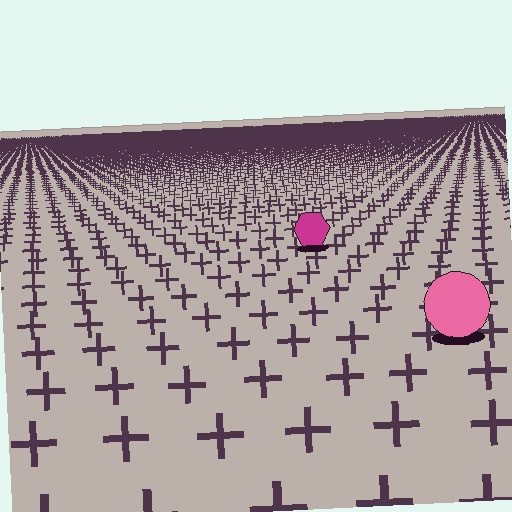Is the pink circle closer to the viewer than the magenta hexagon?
Yes. The pink circle is closer — you can tell from the texture gradient: the ground texture is coarser near it.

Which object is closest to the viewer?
The pink circle is closest. The texture marks near it are larger and more spread out.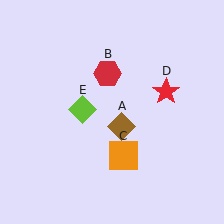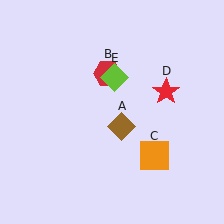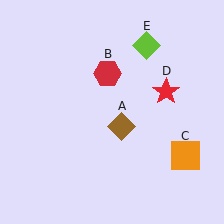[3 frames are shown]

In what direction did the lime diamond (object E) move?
The lime diamond (object E) moved up and to the right.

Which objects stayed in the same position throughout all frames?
Brown diamond (object A) and red hexagon (object B) and red star (object D) remained stationary.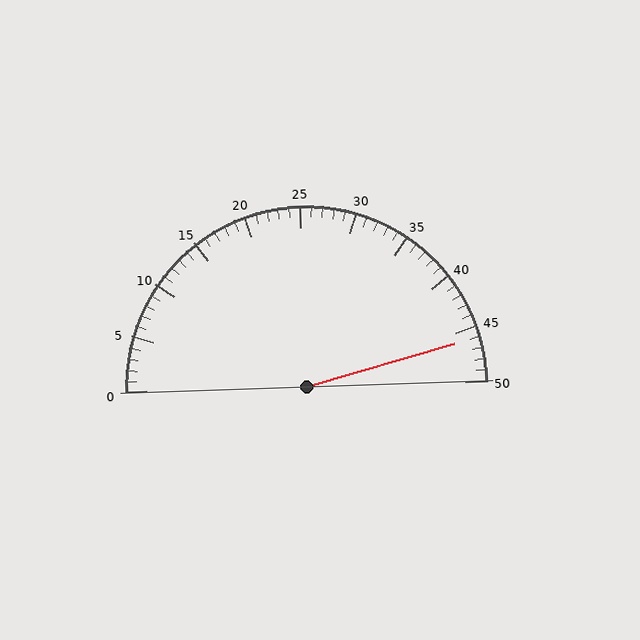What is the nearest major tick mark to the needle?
The nearest major tick mark is 45.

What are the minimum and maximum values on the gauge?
The gauge ranges from 0 to 50.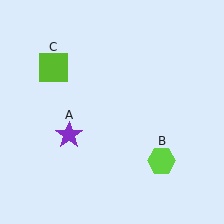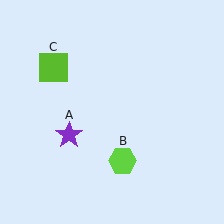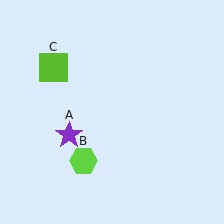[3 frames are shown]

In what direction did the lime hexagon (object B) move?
The lime hexagon (object B) moved left.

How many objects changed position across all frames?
1 object changed position: lime hexagon (object B).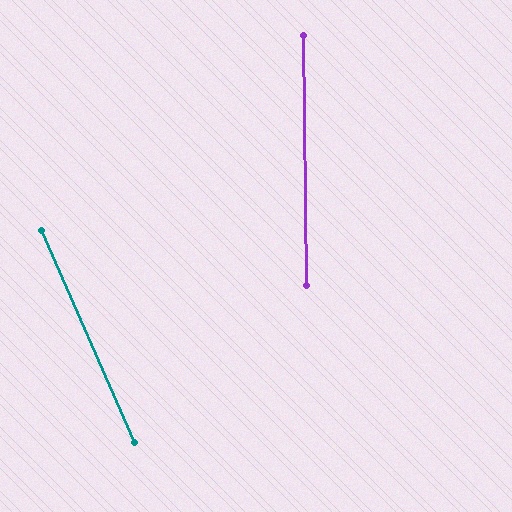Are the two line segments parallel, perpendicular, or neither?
Neither parallel nor perpendicular — they differ by about 23°.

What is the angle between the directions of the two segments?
Approximately 23 degrees.